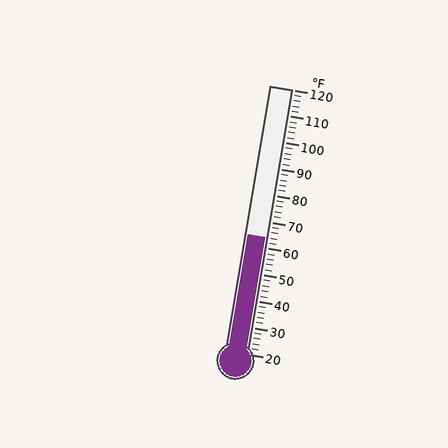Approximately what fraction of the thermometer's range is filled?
The thermometer is filled to approximately 45% of its range.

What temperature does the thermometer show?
The thermometer shows approximately 64°F.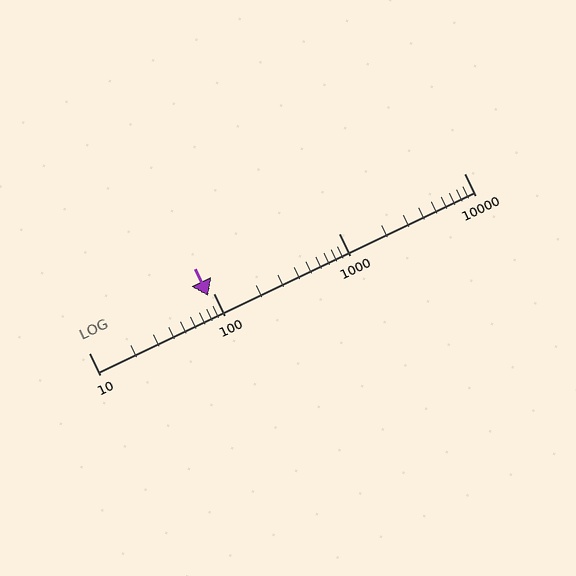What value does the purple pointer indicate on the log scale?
The pointer indicates approximately 91.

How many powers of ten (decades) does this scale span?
The scale spans 3 decades, from 10 to 10000.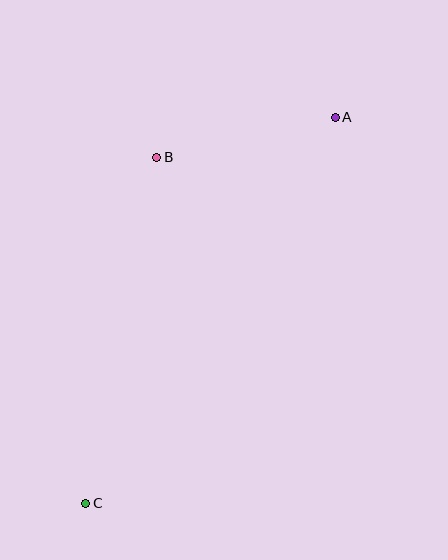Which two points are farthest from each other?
Points A and C are farthest from each other.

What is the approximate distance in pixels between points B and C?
The distance between B and C is approximately 354 pixels.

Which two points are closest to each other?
Points A and B are closest to each other.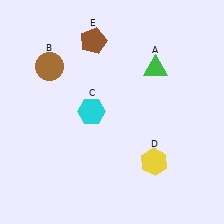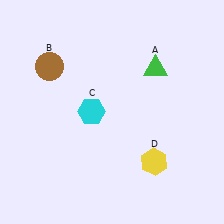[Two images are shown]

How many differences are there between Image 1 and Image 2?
There is 1 difference between the two images.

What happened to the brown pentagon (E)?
The brown pentagon (E) was removed in Image 2. It was in the top-left area of Image 1.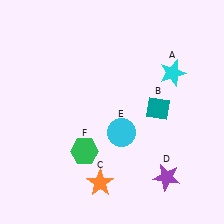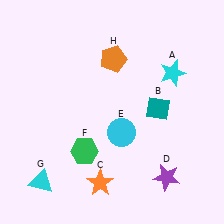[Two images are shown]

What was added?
A cyan triangle (G), an orange pentagon (H) were added in Image 2.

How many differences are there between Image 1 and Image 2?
There are 2 differences between the two images.